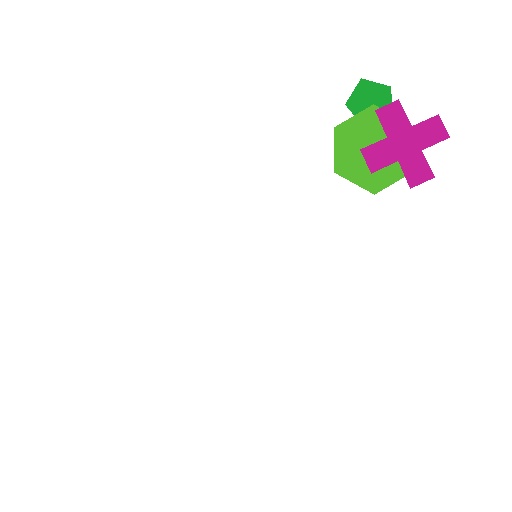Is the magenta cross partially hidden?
No, no other shape covers it.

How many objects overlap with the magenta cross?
2 objects overlap with the magenta cross.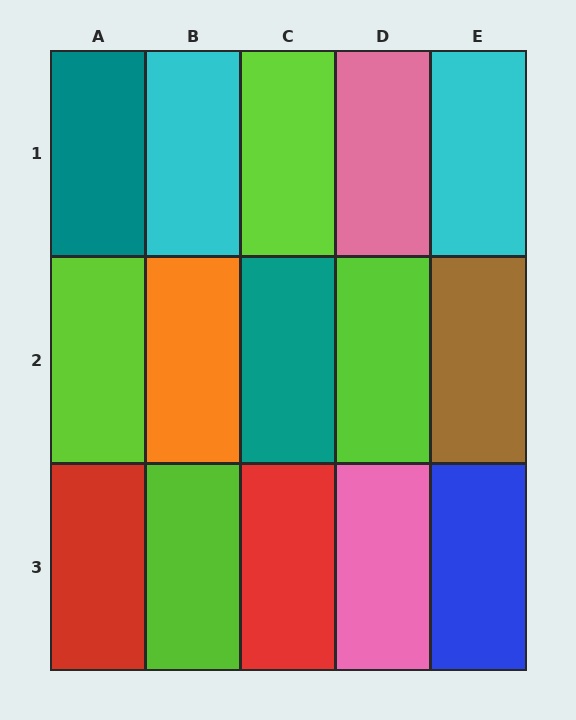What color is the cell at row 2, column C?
Teal.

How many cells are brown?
1 cell is brown.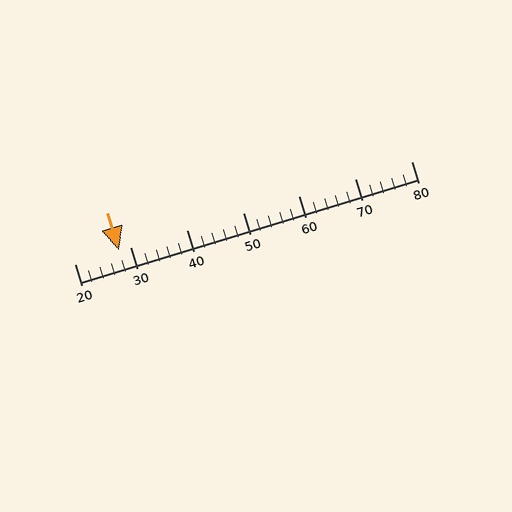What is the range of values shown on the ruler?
The ruler shows values from 20 to 80.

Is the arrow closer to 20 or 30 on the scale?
The arrow is closer to 30.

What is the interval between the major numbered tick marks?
The major tick marks are spaced 10 units apart.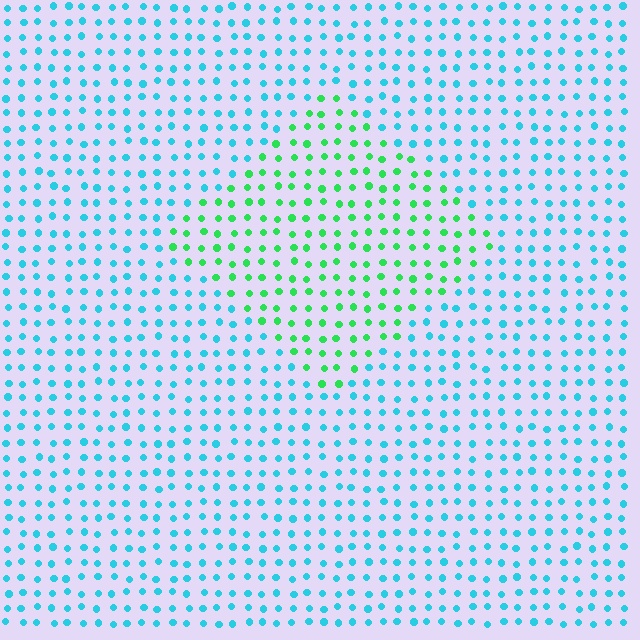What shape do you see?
I see a diamond.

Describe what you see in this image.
The image is filled with small cyan elements in a uniform arrangement. A diamond-shaped region is visible where the elements are tinted to a slightly different hue, forming a subtle color boundary.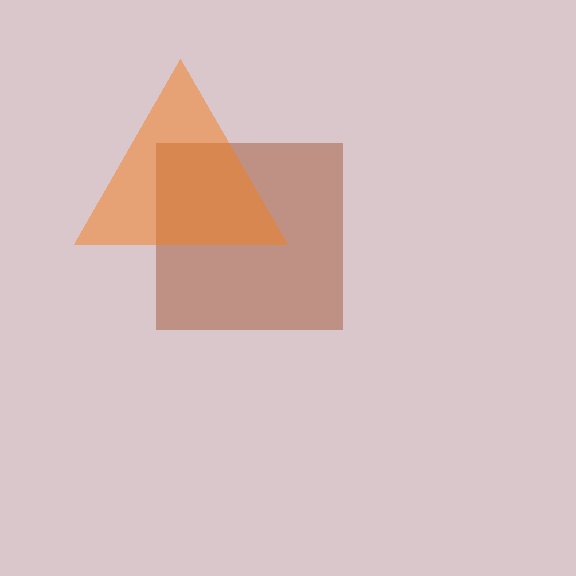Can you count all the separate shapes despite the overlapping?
Yes, there are 2 separate shapes.